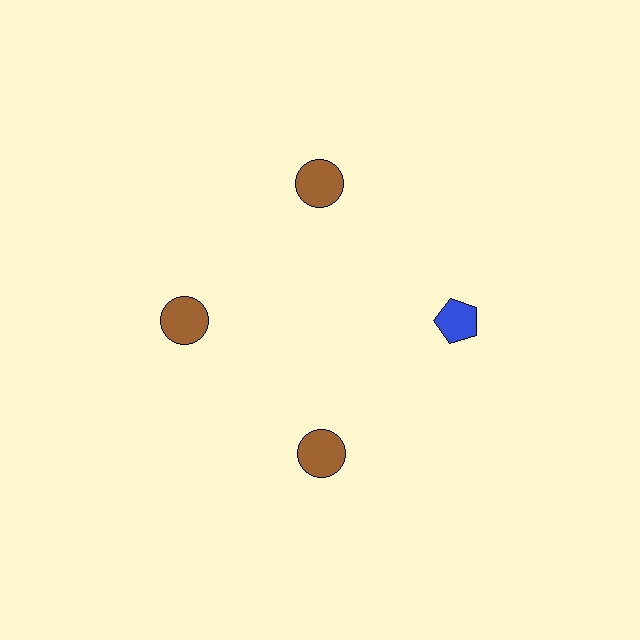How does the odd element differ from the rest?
It differs in both color (blue instead of brown) and shape (pentagon instead of circle).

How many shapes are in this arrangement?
There are 4 shapes arranged in a ring pattern.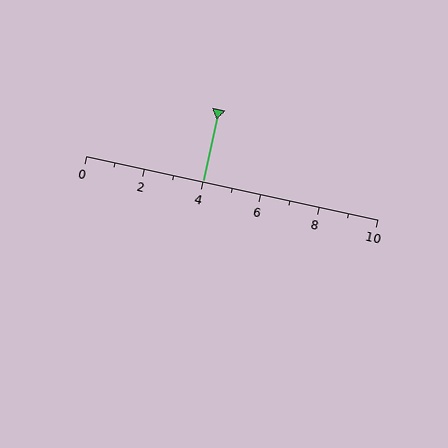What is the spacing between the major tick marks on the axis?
The major ticks are spaced 2 apart.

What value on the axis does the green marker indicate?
The marker indicates approximately 4.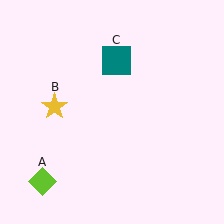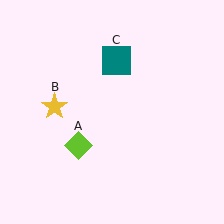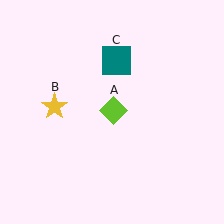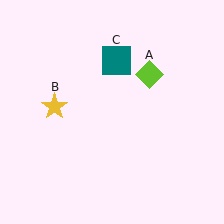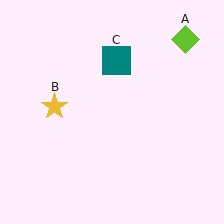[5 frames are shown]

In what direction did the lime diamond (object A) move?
The lime diamond (object A) moved up and to the right.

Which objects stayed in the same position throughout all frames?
Yellow star (object B) and teal square (object C) remained stationary.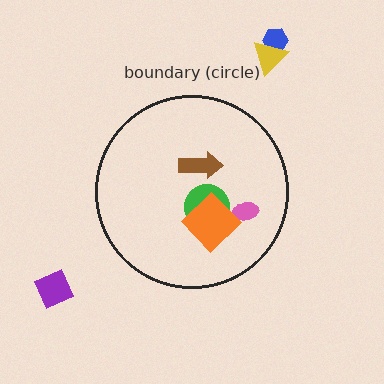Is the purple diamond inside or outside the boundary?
Outside.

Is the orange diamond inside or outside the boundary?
Inside.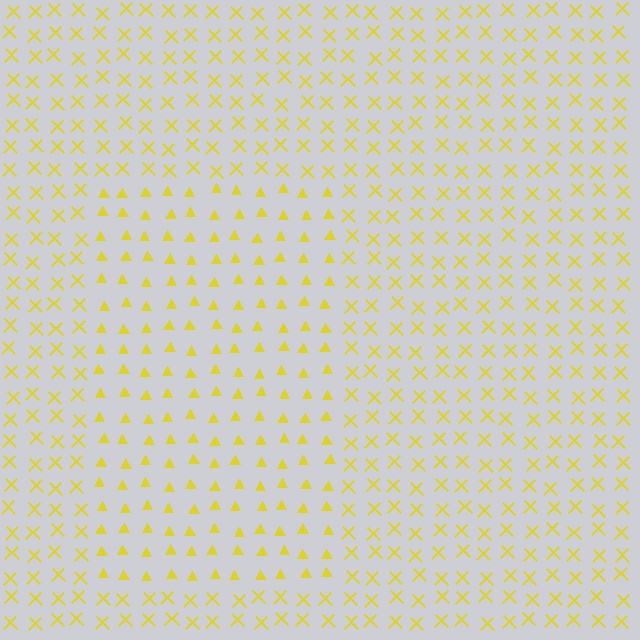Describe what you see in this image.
The image is filled with small yellow elements arranged in a uniform grid. A rectangle-shaped region contains triangles, while the surrounding area contains X marks. The boundary is defined purely by the change in element shape.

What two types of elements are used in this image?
The image uses triangles inside the rectangle region and X marks outside it.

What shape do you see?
I see a rectangle.